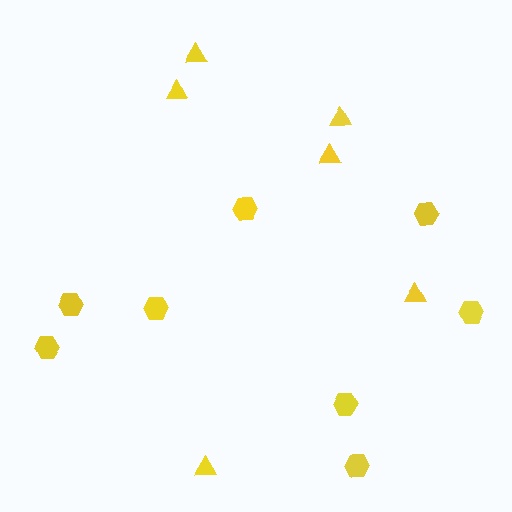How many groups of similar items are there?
There are 2 groups: one group of triangles (6) and one group of hexagons (8).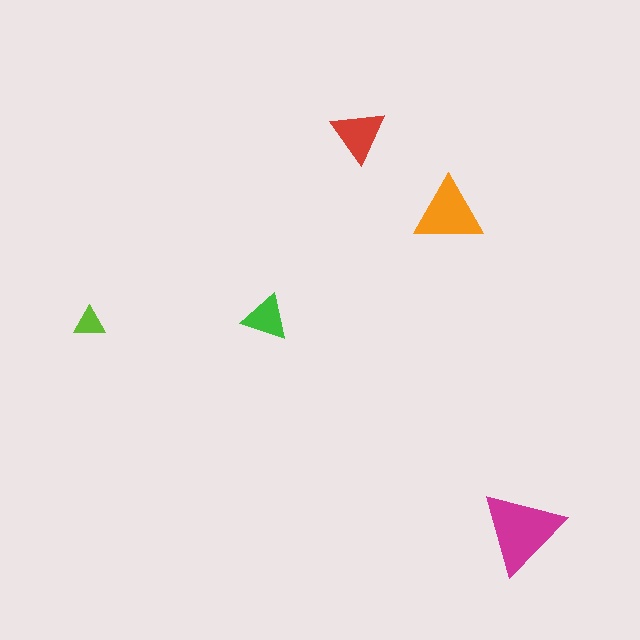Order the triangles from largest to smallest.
the magenta one, the orange one, the red one, the green one, the lime one.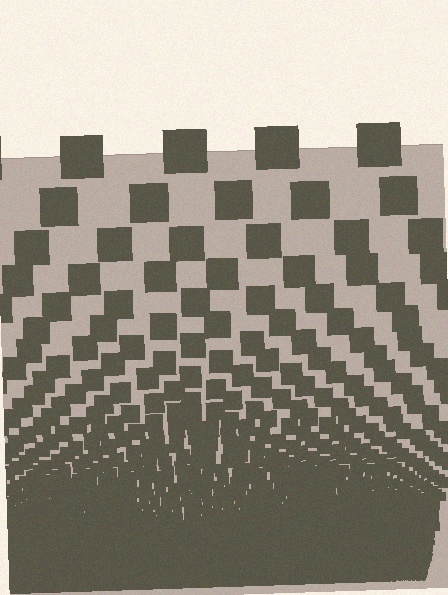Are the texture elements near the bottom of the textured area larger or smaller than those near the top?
Smaller. The gradient is inverted — elements near the bottom are smaller and denser.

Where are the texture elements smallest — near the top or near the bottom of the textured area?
Near the bottom.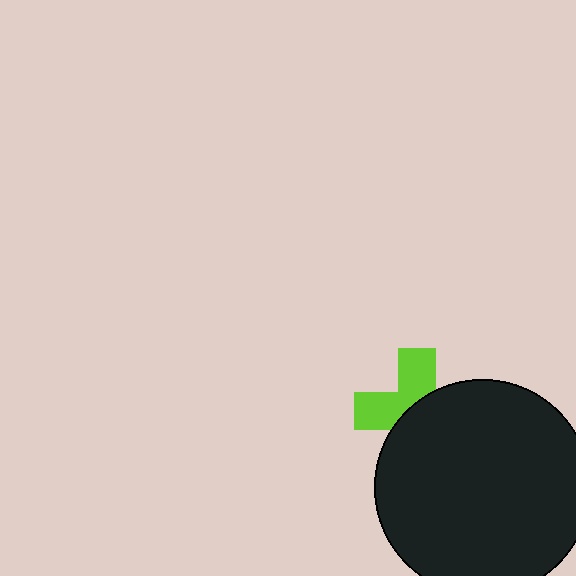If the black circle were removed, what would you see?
You would see the complete lime cross.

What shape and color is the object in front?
The object in front is a black circle.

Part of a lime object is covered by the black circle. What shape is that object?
It is a cross.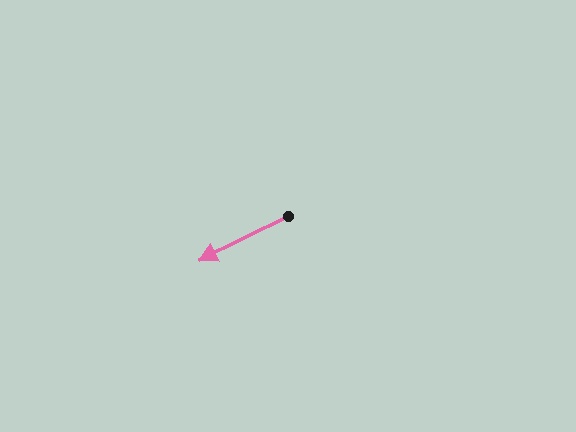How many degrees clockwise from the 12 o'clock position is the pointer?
Approximately 243 degrees.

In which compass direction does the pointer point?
Southwest.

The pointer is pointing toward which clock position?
Roughly 8 o'clock.